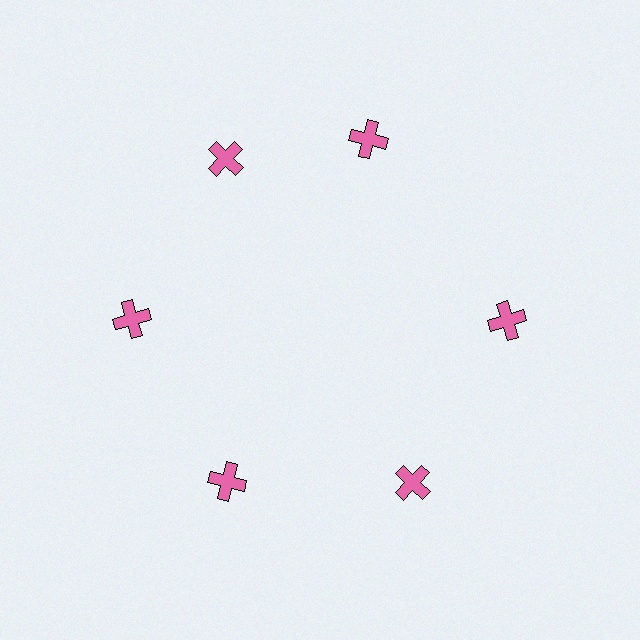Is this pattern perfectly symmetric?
No. The 6 pink crosses are arranged in a ring, but one element near the 1 o'clock position is rotated out of alignment along the ring, breaking the 6-fold rotational symmetry.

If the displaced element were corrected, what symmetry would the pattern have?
It would have 6-fold rotational symmetry — the pattern would map onto itself every 60 degrees.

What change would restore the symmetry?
The symmetry would be restored by rotating it back into even spacing with its neighbors so that all 6 crosses sit at equal angles and equal distance from the center.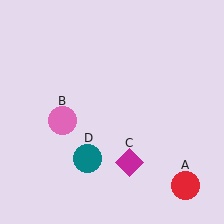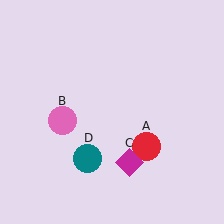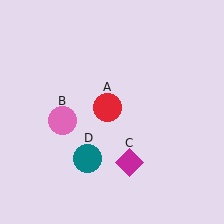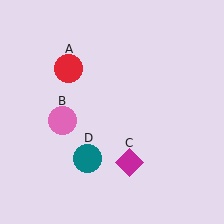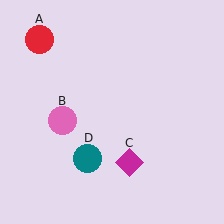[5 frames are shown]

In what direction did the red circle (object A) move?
The red circle (object A) moved up and to the left.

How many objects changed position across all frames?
1 object changed position: red circle (object A).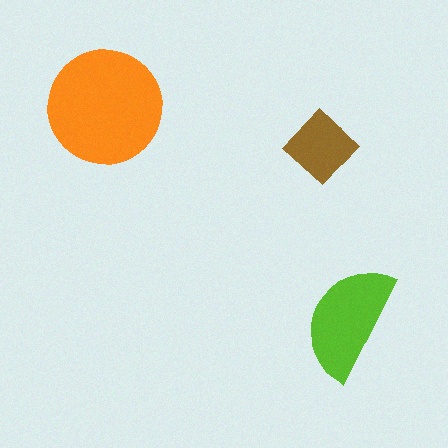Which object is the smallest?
The brown diamond.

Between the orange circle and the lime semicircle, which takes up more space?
The orange circle.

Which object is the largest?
The orange circle.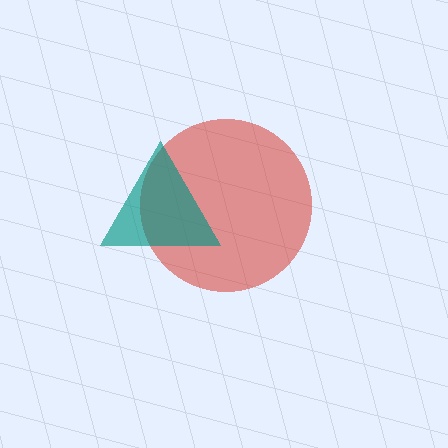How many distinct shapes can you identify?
There are 2 distinct shapes: a red circle, a teal triangle.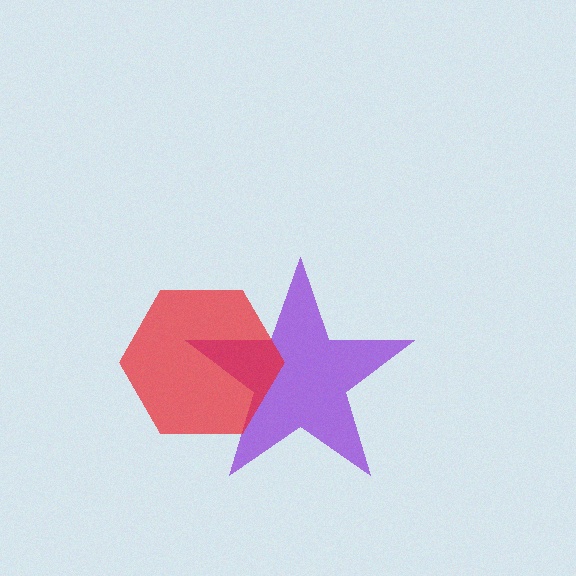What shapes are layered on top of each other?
The layered shapes are: a purple star, a red hexagon.